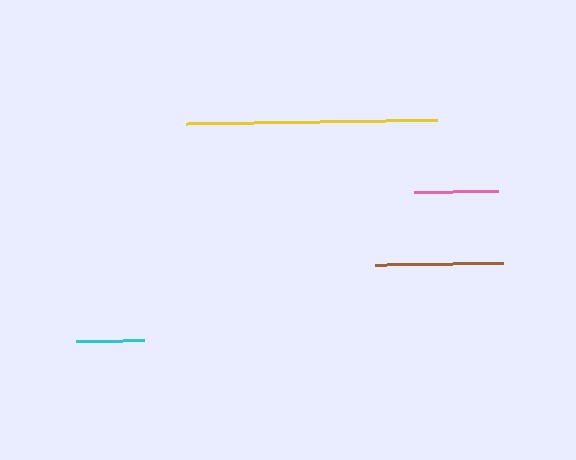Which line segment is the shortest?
The cyan line is the shortest at approximately 67 pixels.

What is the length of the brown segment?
The brown segment is approximately 128 pixels long.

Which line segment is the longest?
The yellow line is the longest at approximately 251 pixels.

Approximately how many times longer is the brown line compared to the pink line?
The brown line is approximately 1.5 times the length of the pink line.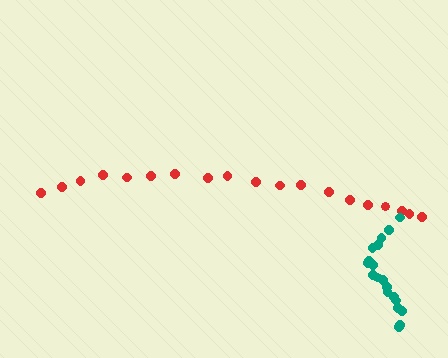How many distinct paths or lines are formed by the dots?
There are 2 distinct paths.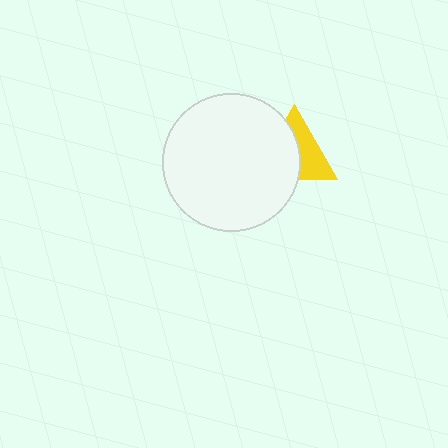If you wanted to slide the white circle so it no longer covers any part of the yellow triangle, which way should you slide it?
Slide it left — that is the most direct way to separate the two shapes.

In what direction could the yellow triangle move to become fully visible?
The yellow triangle could move right. That would shift it out from behind the white circle entirely.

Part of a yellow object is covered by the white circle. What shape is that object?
It is a triangle.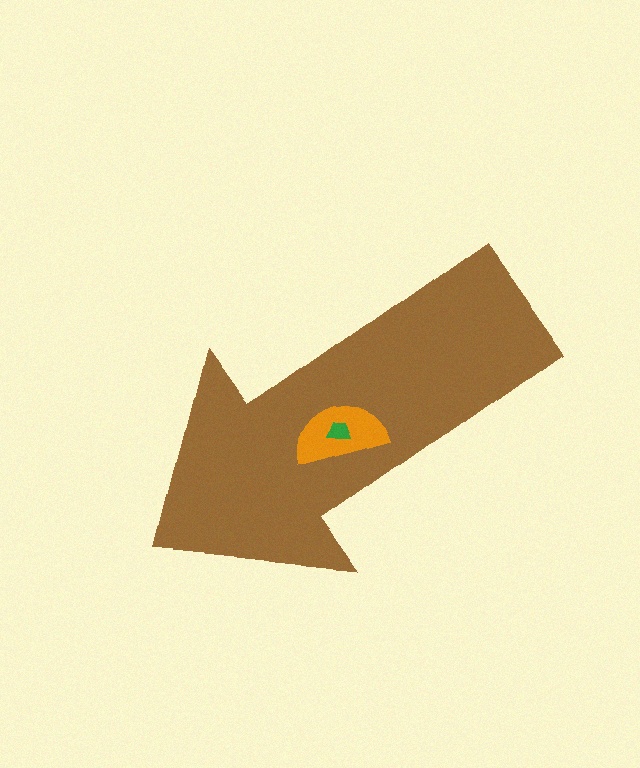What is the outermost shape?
The brown arrow.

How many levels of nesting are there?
3.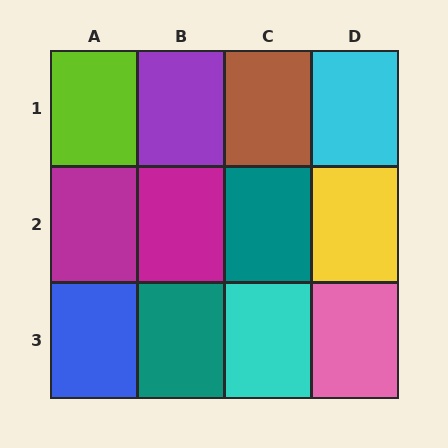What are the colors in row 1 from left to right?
Lime, purple, brown, cyan.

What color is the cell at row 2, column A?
Magenta.